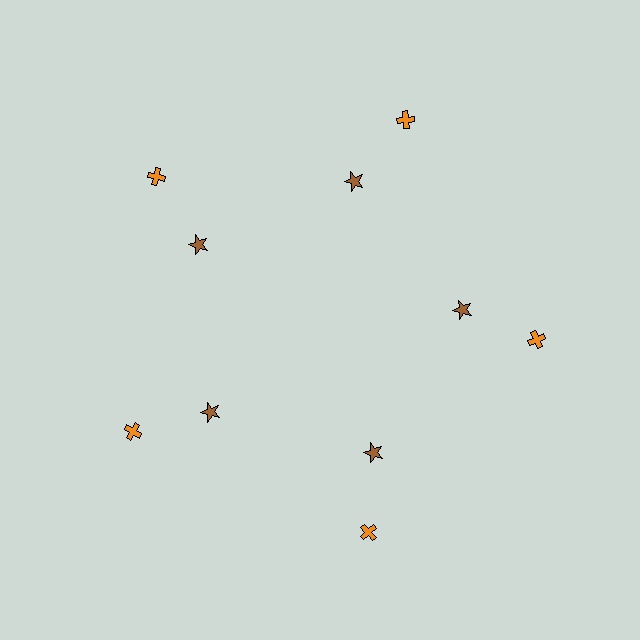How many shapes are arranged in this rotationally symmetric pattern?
There are 10 shapes, arranged in 5 groups of 2.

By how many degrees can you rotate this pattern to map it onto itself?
The pattern maps onto itself every 72 degrees of rotation.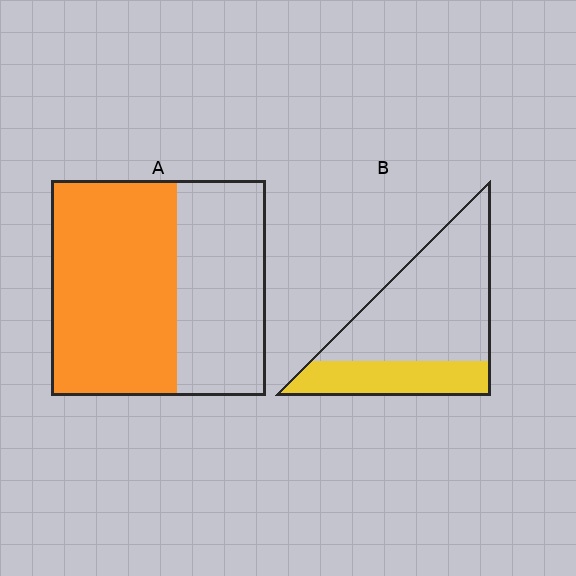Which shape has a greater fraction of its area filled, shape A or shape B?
Shape A.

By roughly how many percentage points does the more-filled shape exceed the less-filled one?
By roughly 30 percentage points (A over B).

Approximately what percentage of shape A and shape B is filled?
A is approximately 60% and B is approximately 30%.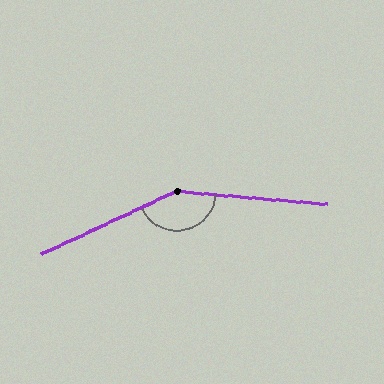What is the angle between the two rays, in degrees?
Approximately 150 degrees.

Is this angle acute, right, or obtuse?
It is obtuse.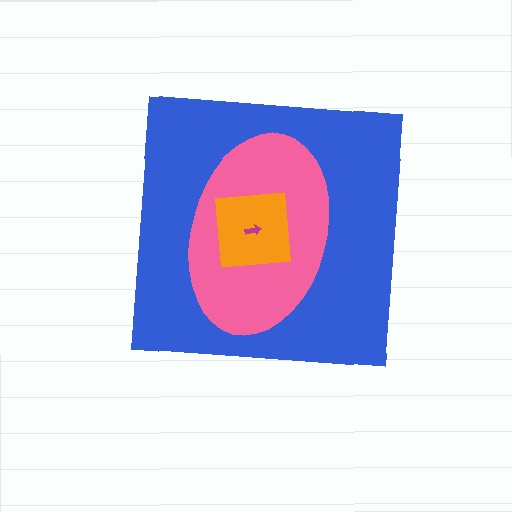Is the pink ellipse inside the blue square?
Yes.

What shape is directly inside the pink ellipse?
The orange square.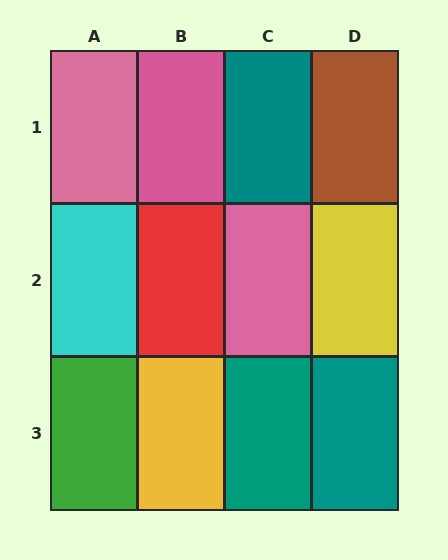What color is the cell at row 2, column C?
Pink.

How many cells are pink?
3 cells are pink.